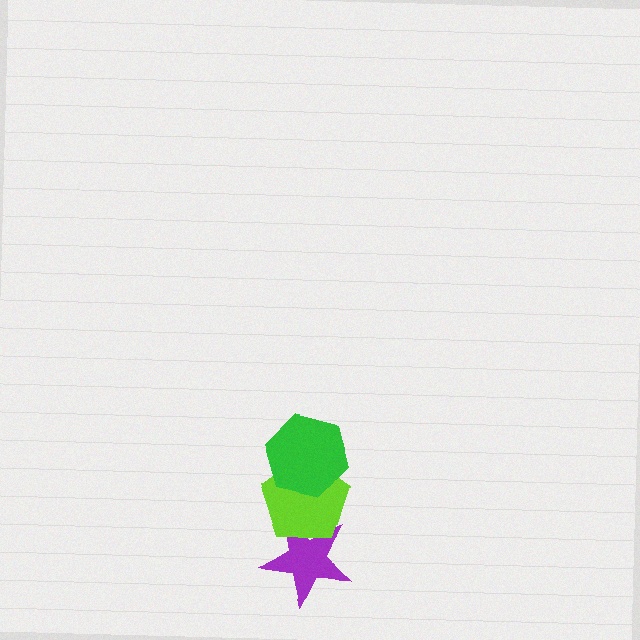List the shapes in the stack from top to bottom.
From top to bottom: the green hexagon, the lime pentagon, the purple star.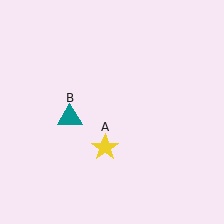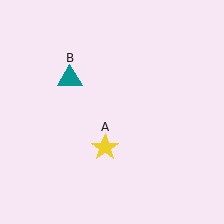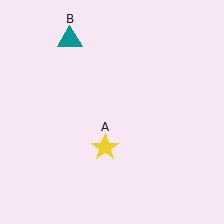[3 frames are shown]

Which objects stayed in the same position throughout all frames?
Yellow star (object A) remained stationary.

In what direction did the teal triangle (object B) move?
The teal triangle (object B) moved up.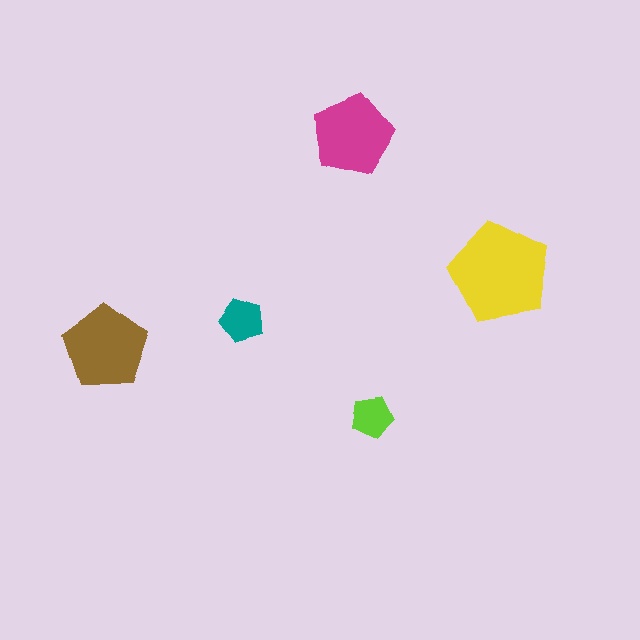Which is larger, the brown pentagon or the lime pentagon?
The brown one.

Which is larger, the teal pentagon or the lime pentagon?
The teal one.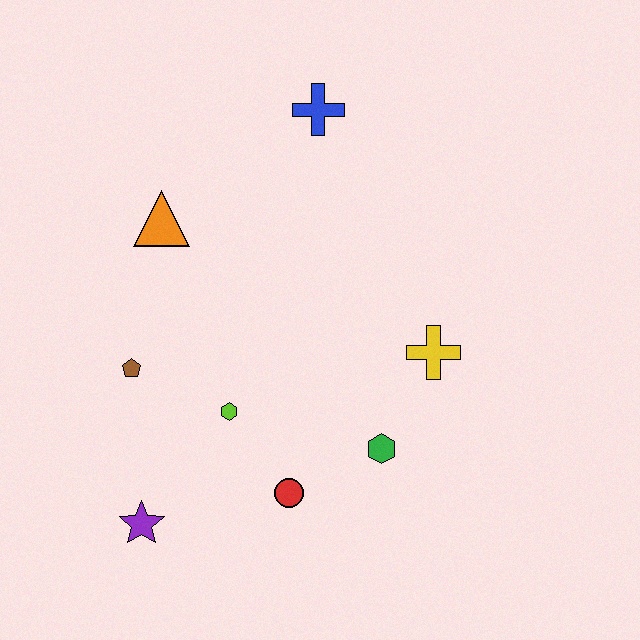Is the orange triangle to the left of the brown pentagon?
No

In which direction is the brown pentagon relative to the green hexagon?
The brown pentagon is to the left of the green hexagon.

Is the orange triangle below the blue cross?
Yes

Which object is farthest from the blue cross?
The purple star is farthest from the blue cross.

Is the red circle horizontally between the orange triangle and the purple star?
No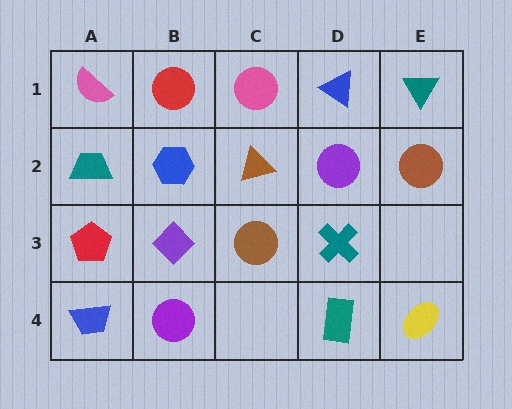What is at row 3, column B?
A purple diamond.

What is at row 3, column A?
A red pentagon.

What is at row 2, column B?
A blue hexagon.